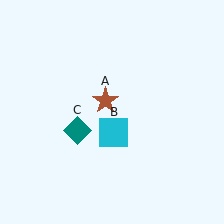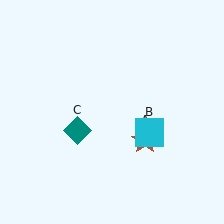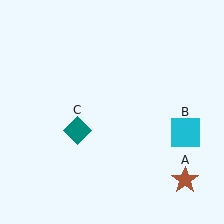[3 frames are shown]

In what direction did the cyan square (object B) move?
The cyan square (object B) moved right.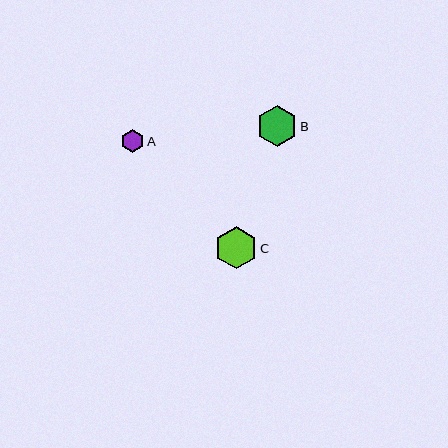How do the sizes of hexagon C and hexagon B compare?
Hexagon C and hexagon B are approximately the same size.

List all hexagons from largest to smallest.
From largest to smallest: C, B, A.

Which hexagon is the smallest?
Hexagon A is the smallest with a size of approximately 23 pixels.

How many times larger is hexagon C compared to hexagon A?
Hexagon C is approximately 1.8 times the size of hexagon A.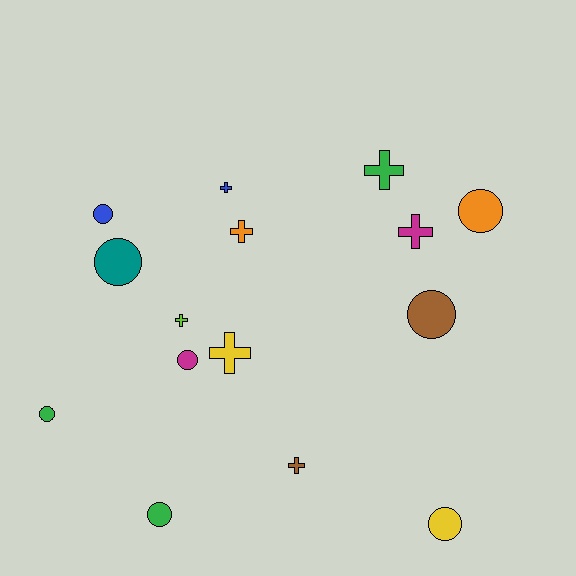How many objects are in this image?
There are 15 objects.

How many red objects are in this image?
There are no red objects.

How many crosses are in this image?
There are 7 crosses.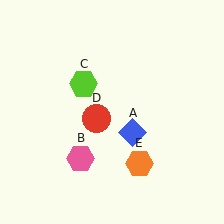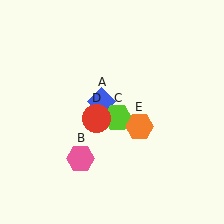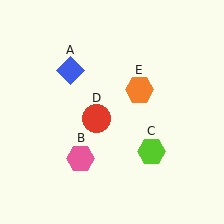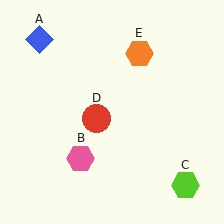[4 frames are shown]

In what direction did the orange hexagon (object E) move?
The orange hexagon (object E) moved up.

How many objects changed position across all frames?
3 objects changed position: blue diamond (object A), lime hexagon (object C), orange hexagon (object E).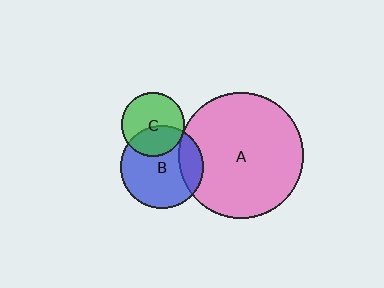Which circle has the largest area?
Circle A (pink).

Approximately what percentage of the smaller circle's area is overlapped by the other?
Approximately 40%.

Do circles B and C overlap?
Yes.